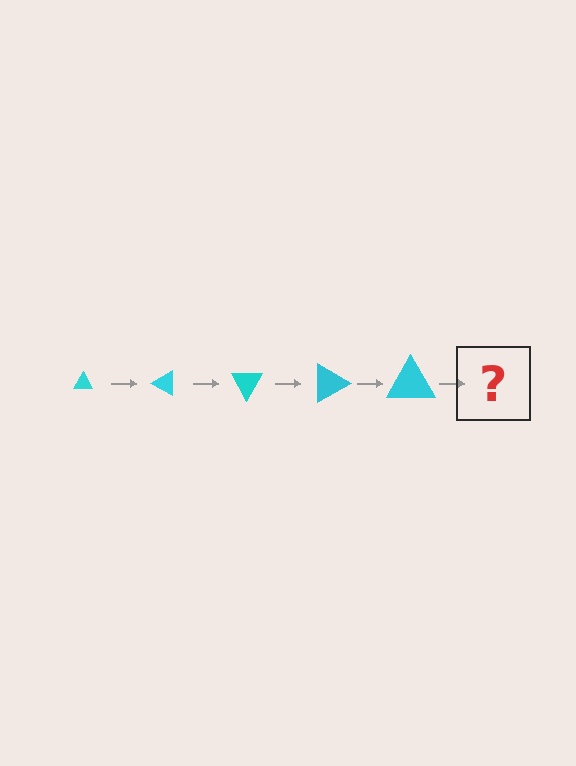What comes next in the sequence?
The next element should be a triangle, larger than the previous one and rotated 150 degrees from the start.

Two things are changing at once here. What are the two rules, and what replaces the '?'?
The two rules are that the triangle grows larger each step and it rotates 30 degrees each step. The '?' should be a triangle, larger than the previous one and rotated 150 degrees from the start.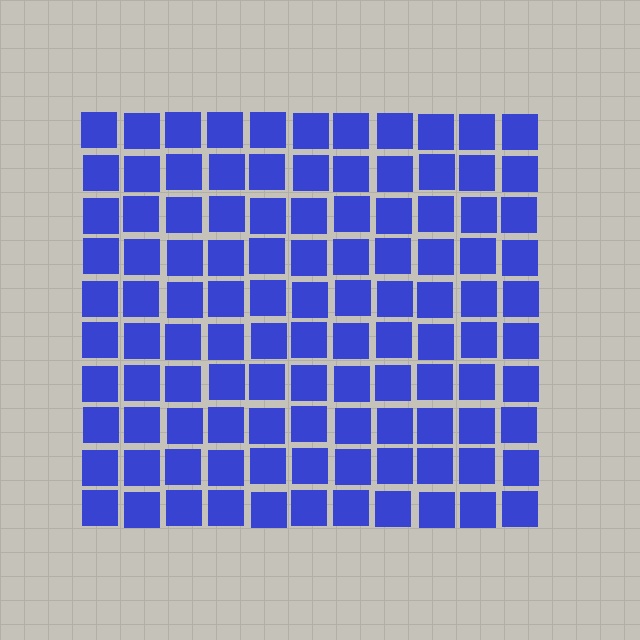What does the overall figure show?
The overall figure shows a square.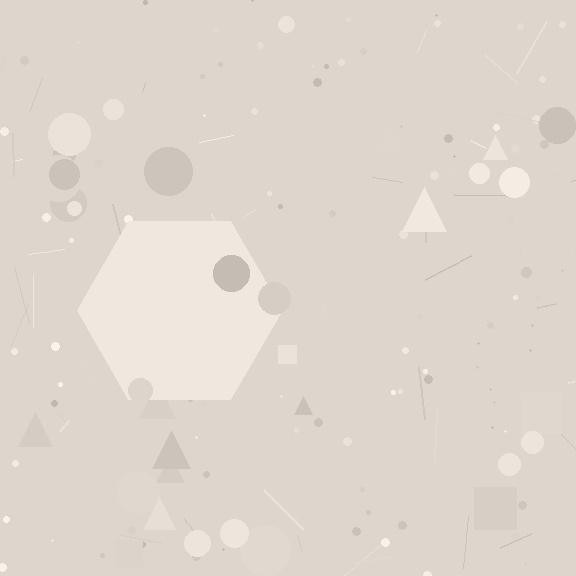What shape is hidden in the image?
A hexagon is hidden in the image.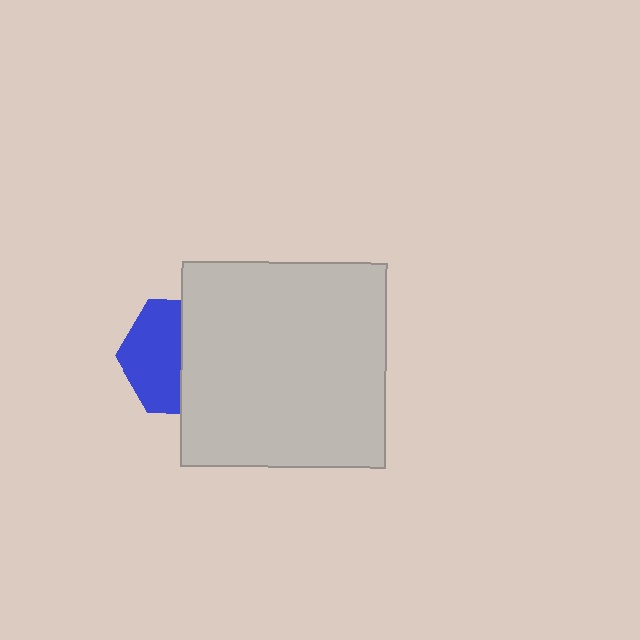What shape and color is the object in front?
The object in front is a light gray square.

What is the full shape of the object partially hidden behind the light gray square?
The partially hidden object is a blue hexagon.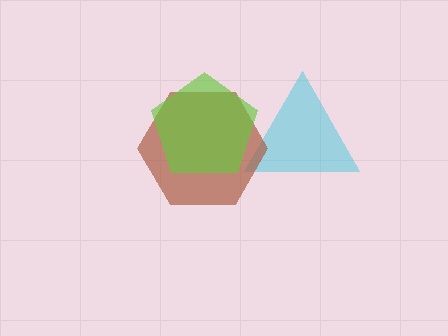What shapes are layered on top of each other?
The layered shapes are: a cyan triangle, a brown hexagon, a lime pentagon.